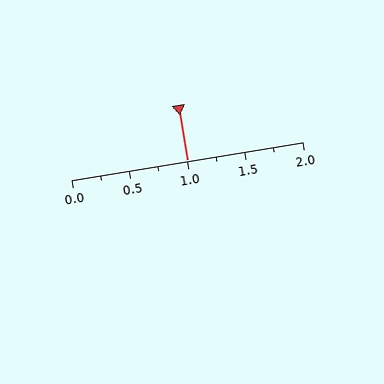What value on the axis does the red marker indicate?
The marker indicates approximately 1.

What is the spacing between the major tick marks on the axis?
The major ticks are spaced 0.5 apart.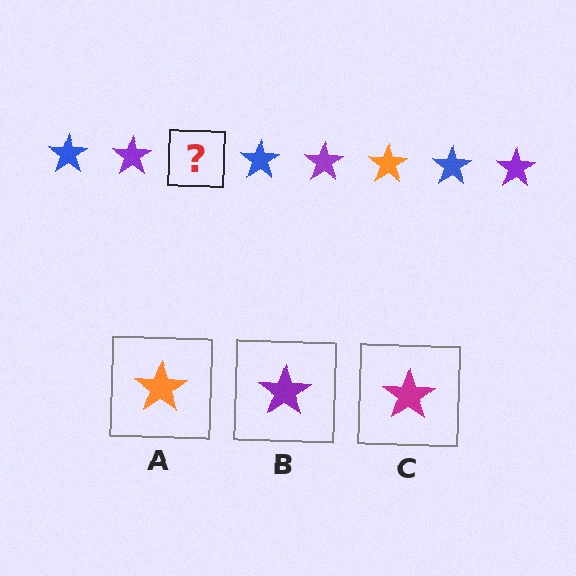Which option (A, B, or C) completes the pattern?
A.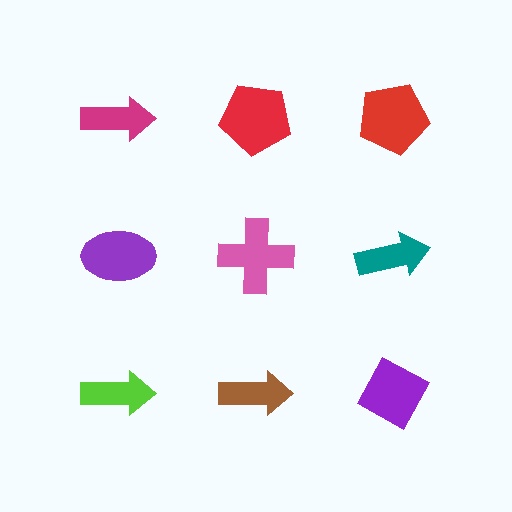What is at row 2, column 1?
A purple ellipse.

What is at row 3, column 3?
A purple diamond.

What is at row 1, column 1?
A magenta arrow.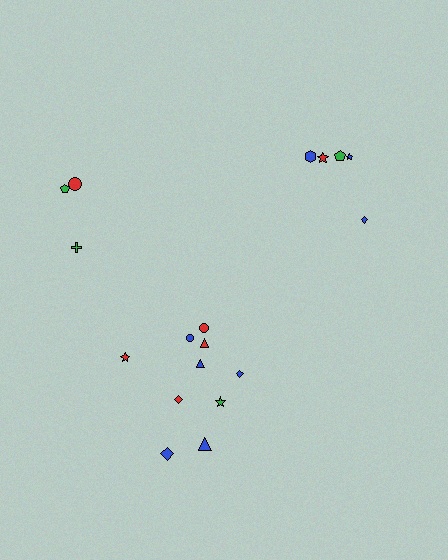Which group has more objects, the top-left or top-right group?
The top-right group.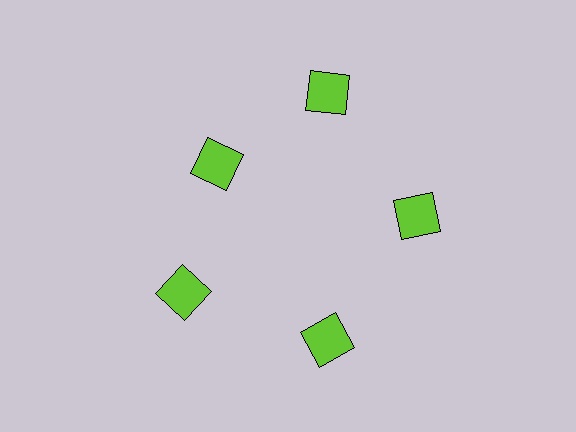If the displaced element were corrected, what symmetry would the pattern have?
It would have 5-fold rotational symmetry — the pattern would map onto itself every 72 degrees.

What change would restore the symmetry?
The symmetry would be restored by moving it outward, back onto the ring so that all 5 squares sit at equal angles and equal distance from the center.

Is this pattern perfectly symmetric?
No. The 5 lime squares are arranged in a ring, but one element near the 10 o'clock position is pulled inward toward the center, breaking the 5-fold rotational symmetry.